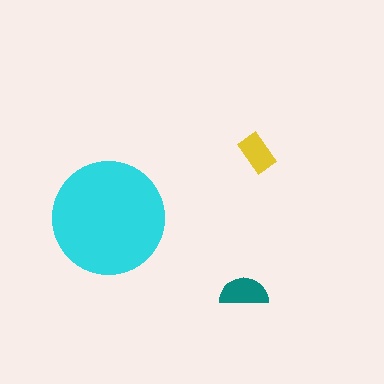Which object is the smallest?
The yellow rectangle.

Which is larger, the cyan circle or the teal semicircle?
The cyan circle.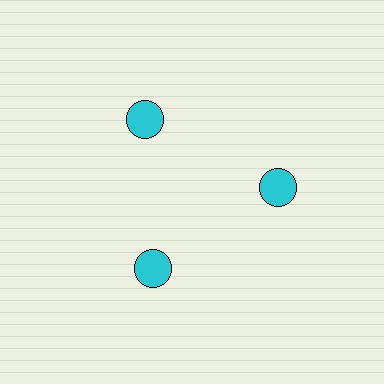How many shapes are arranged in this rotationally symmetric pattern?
There are 3 shapes, arranged in 3 groups of 1.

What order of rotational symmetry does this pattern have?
This pattern has 3-fold rotational symmetry.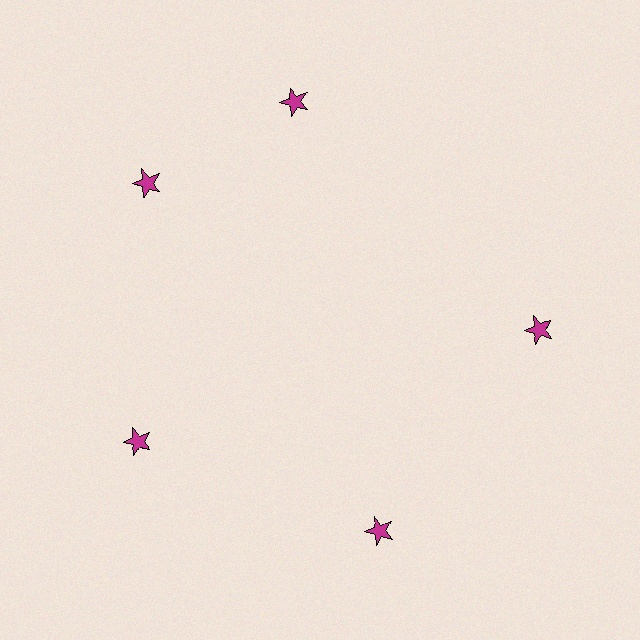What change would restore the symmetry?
The symmetry would be restored by rotating it back into even spacing with its neighbors so that all 5 stars sit at equal angles and equal distance from the center.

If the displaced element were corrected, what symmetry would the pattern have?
It would have 5-fold rotational symmetry — the pattern would map onto itself every 72 degrees.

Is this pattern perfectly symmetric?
No. The 5 magenta stars are arranged in a ring, but one element near the 1 o'clock position is rotated out of alignment along the ring, breaking the 5-fold rotational symmetry.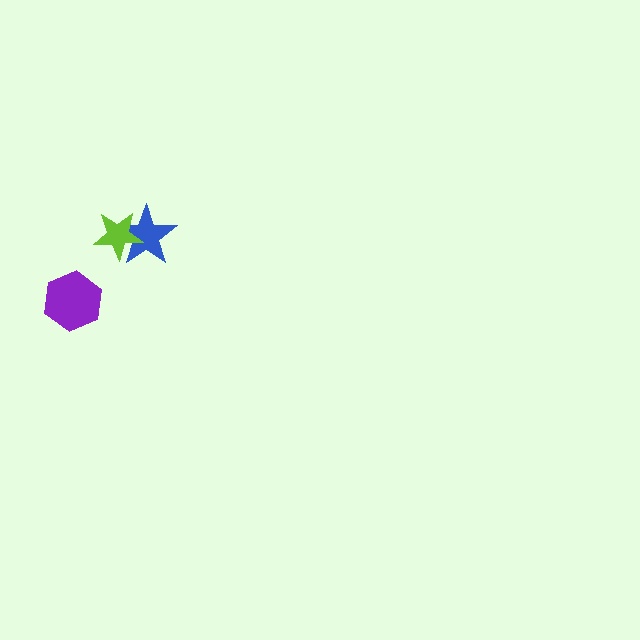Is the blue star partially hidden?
Yes, it is partially covered by another shape.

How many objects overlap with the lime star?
1 object overlaps with the lime star.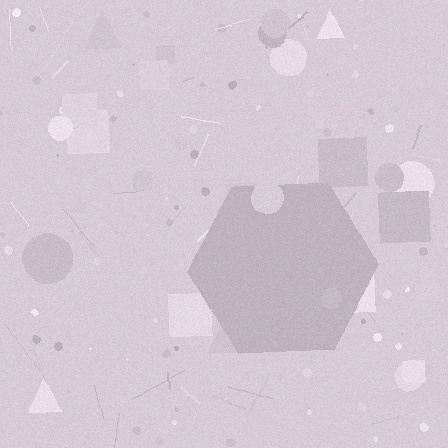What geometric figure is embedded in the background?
A hexagon is embedded in the background.